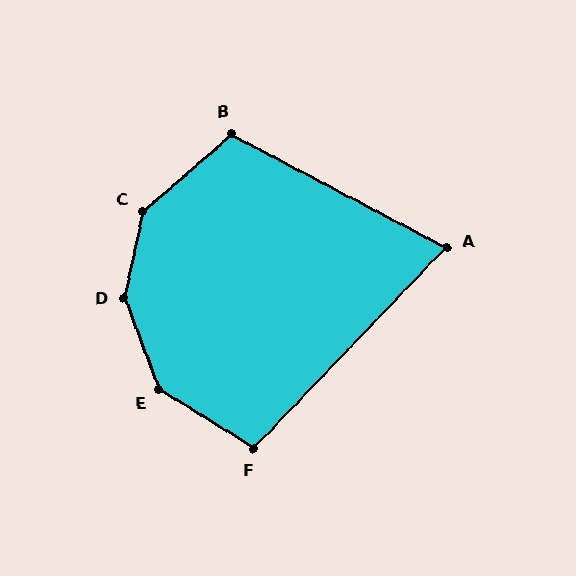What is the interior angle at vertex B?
Approximately 111 degrees (obtuse).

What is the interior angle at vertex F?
Approximately 102 degrees (obtuse).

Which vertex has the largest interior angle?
D, at approximately 147 degrees.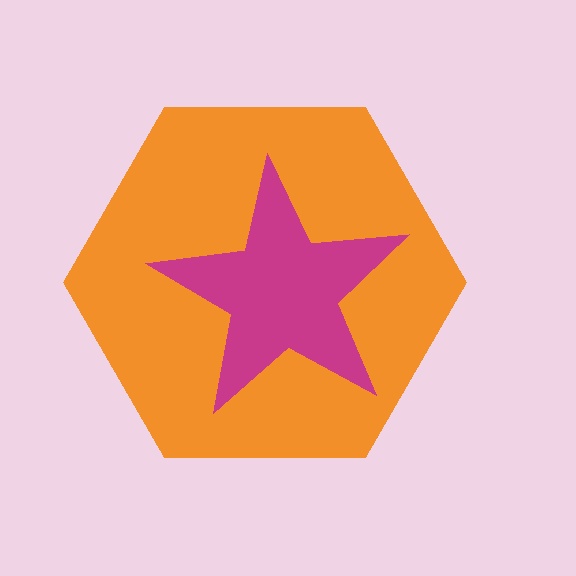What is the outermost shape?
The orange hexagon.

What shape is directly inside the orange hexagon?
The magenta star.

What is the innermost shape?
The magenta star.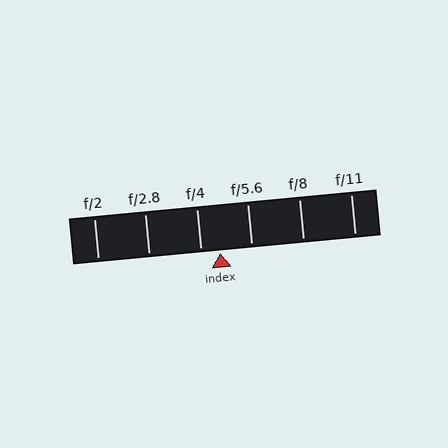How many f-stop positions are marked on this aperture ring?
There are 6 f-stop positions marked.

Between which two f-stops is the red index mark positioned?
The index mark is between f/4 and f/5.6.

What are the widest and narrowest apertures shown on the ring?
The widest aperture shown is f/2 and the narrowest is f/11.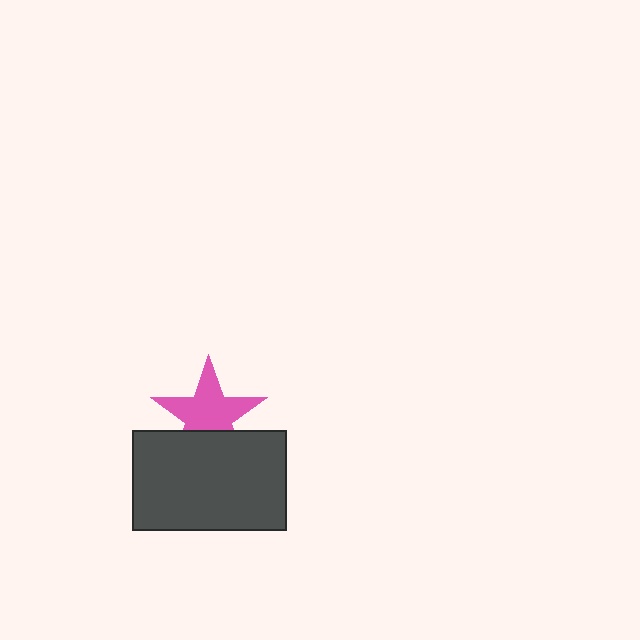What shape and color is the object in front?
The object in front is a dark gray rectangle.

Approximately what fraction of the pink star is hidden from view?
Roughly 31% of the pink star is hidden behind the dark gray rectangle.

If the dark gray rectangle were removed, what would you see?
You would see the complete pink star.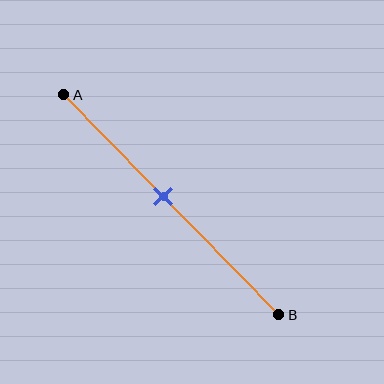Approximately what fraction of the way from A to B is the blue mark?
The blue mark is approximately 45% of the way from A to B.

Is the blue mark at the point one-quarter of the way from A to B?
No, the mark is at about 45% from A, not at the 25% one-quarter point.